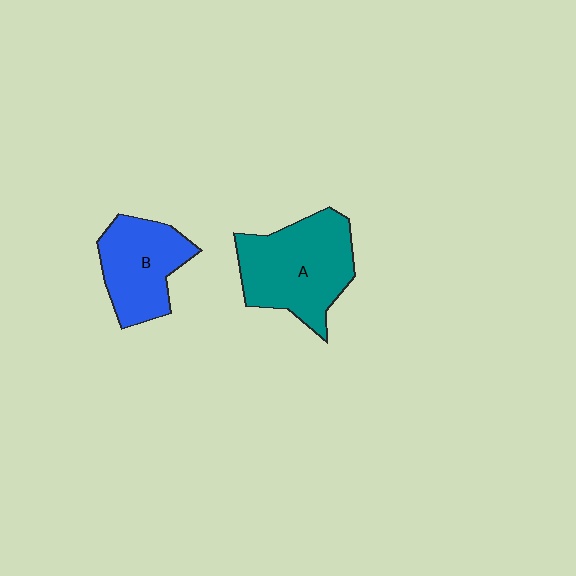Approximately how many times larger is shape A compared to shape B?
Approximately 1.4 times.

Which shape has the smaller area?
Shape B (blue).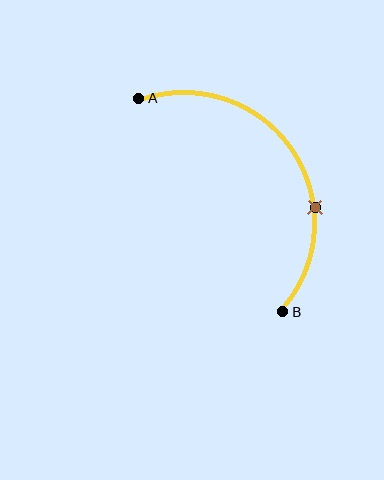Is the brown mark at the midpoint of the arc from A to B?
No. The brown mark lies on the arc but is closer to endpoint B. The arc midpoint would be at the point on the curve equidistant along the arc from both A and B.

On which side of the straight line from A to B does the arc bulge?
The arc bulges above and to the right of the straight line connecting A and B.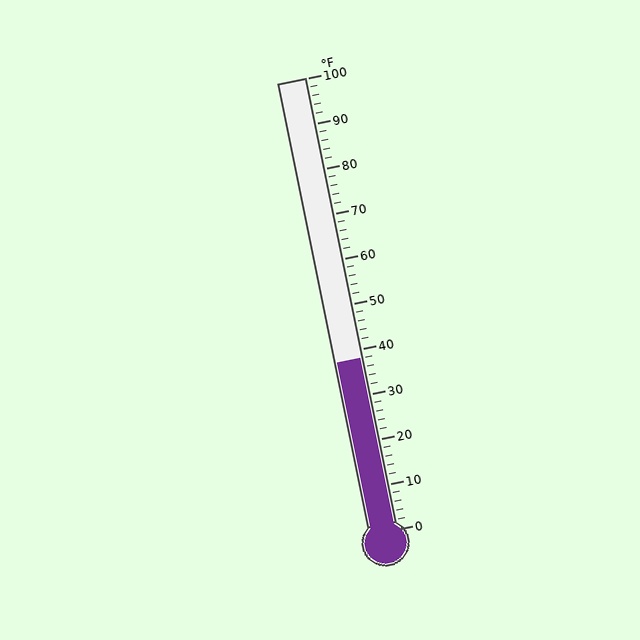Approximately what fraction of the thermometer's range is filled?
The thermometer is filled to approximately 40% of its range.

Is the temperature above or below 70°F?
The temperature is below 70°F.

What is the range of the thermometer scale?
The thermometer scale ranges from 0°F to 100°F.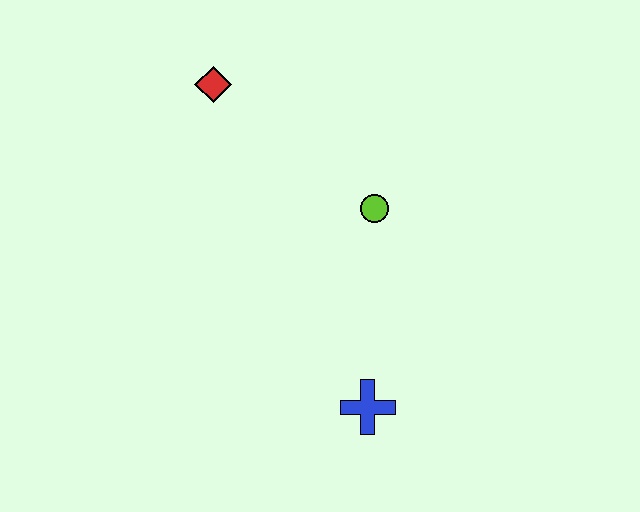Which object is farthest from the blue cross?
The red diamond is farthest from the blue cross.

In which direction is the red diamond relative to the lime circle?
The red diamond is to the left of the lime circle.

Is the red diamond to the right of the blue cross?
No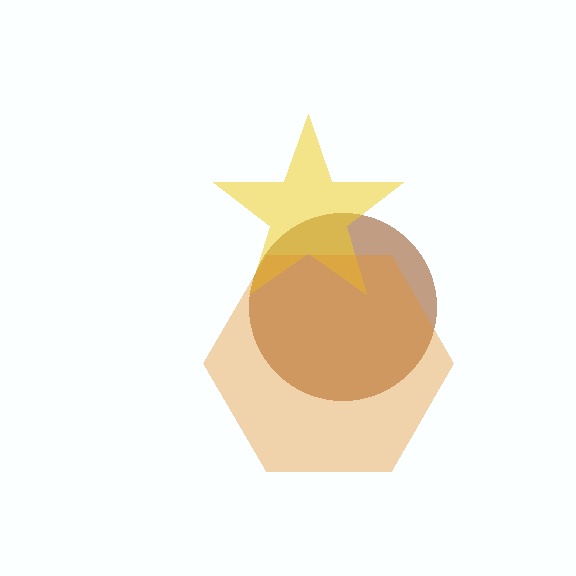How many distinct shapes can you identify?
There are 3 distinct shapes: a brown circle, a yellow star, an orange hexagon.